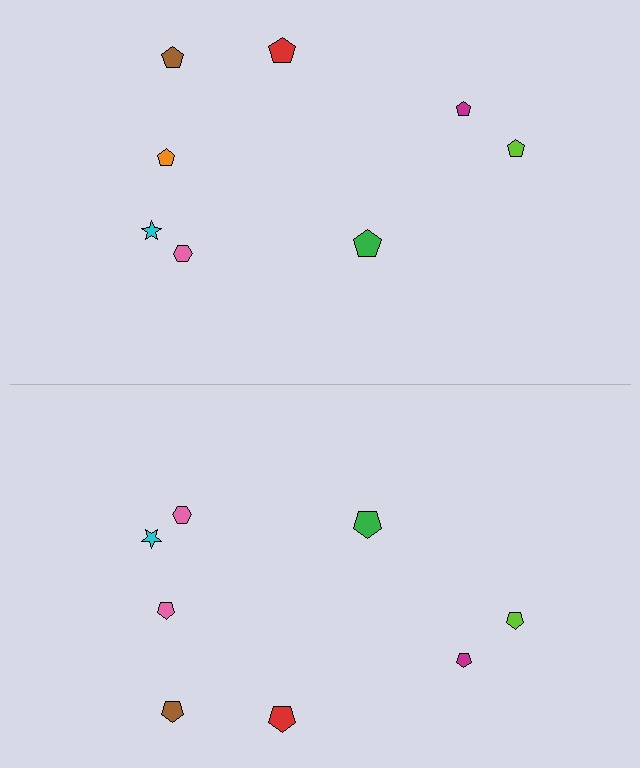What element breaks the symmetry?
The pink pentagon on the bottom side breaks the symmetry — its mirror counterpart is orange.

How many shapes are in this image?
There are 16 shapes in this image.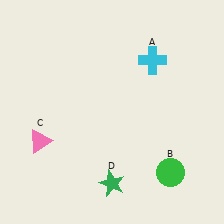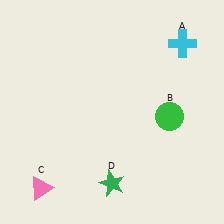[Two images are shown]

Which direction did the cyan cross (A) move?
The cyan cross (A) moved right.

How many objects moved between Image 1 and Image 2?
3 objects moved between the two images.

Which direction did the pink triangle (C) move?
The pink triangle (C) moved down.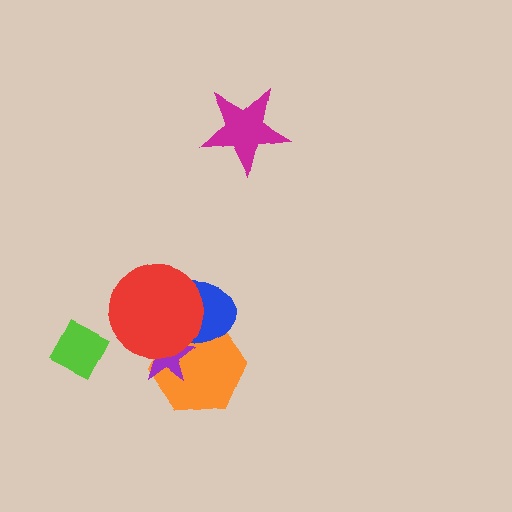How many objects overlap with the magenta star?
0 objects overlap with the magenta star.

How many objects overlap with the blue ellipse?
3 objects overlap with the blue ellipse.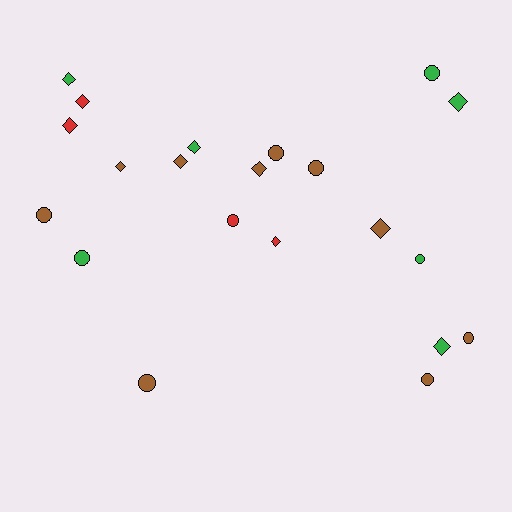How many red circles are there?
There is 1 red circle.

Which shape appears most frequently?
Diamond, with 11 objects.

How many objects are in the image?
There are 21 objects.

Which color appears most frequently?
Brown, with 10 objects.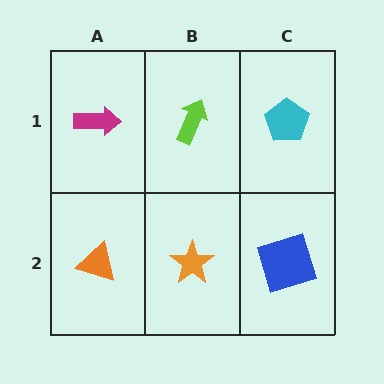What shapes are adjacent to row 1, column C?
A blue square (row 2, column C), a lime arrow (row 1, column B).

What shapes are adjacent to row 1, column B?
An orange star (row 2, column B), a magenta arrow (row 1, column A), a cyan pentagon (row 1, column C).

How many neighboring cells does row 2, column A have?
2.